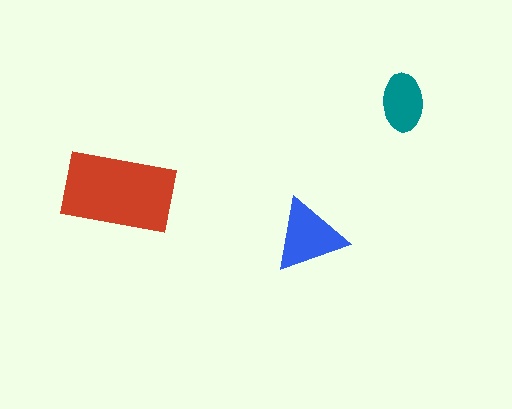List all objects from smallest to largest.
The teal ellipse, the blue triangle, the red rectangle.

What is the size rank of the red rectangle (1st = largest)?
1st.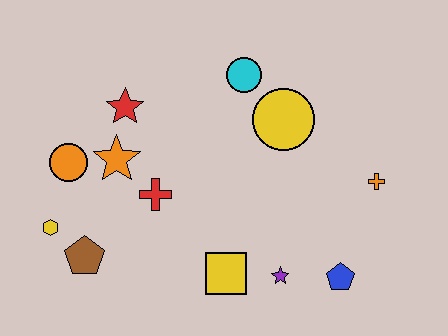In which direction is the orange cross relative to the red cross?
The orange cross is to the right of the red cross.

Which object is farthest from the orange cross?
The yellow hexagon is farthest from the orange cross.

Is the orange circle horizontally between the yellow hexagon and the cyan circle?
Yes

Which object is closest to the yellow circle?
The cyan circle is closest to the yellow circle.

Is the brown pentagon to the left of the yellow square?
Yes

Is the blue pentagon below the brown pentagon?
Yes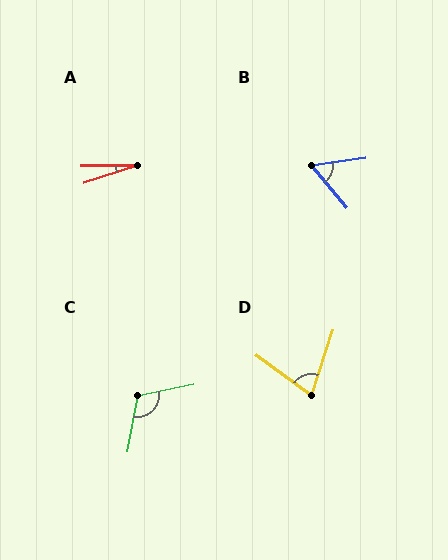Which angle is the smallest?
A, at approximately 18 degrees.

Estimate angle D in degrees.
Approximately 72 degrees.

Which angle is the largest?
C, at approximately 112 degrees.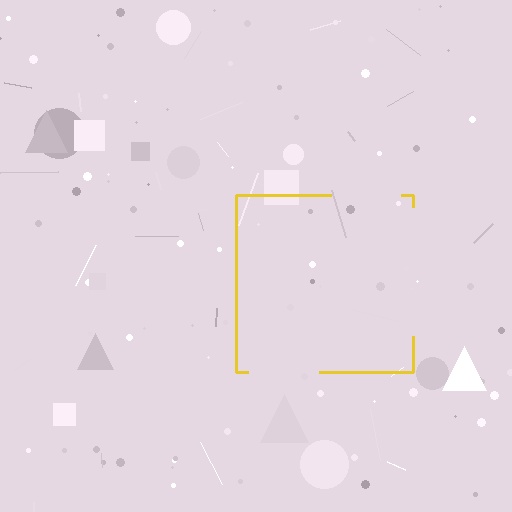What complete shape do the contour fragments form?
The contour fragments form a square.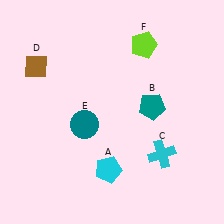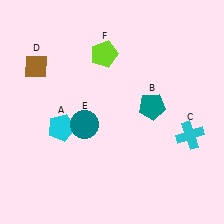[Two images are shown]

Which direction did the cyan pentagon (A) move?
The cyan pentagon (A) moved left.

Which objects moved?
The objects that moved are: the cyan pentagon (A), the cyan cross (C), the lime pentagon (F).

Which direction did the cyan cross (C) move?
The cyan cross (C) moved right.